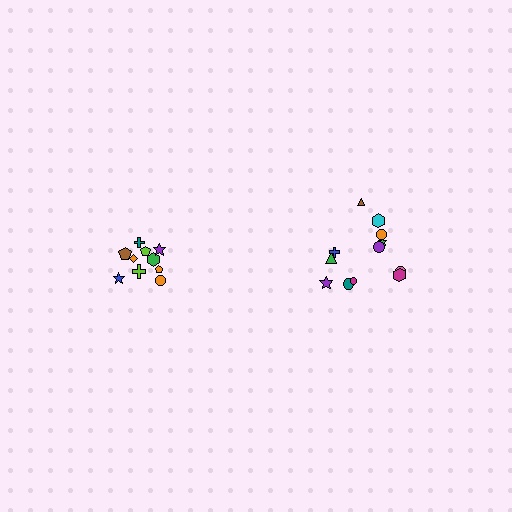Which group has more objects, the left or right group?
The right group.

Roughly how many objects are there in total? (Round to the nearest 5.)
Roughly 20 objects in total.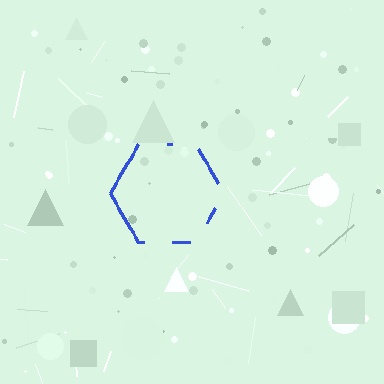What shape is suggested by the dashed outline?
The dashed outline suggests a hexagon.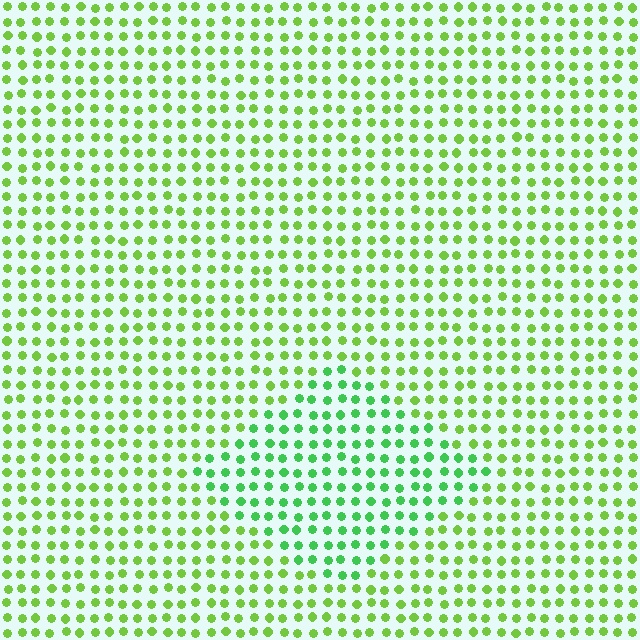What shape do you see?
I see a diamond.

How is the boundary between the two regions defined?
The boundary is defined purely by a slight shift in hue (about 31 degrees). Spacing, size, and orientation are identical on both sides.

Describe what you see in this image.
The image is filled with small lime elements in a uniform arrangement. A diamond-shaped region is visible where the elements are tinted to a slightly different hue, forming a subtle color boundary.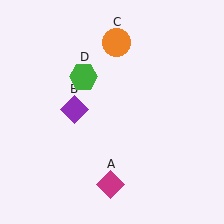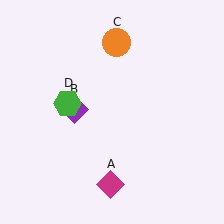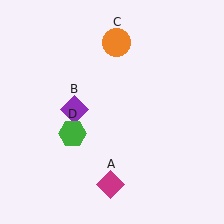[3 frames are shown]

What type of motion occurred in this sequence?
The green hexagon (object D) rotated counterclockwise around the center of the scene.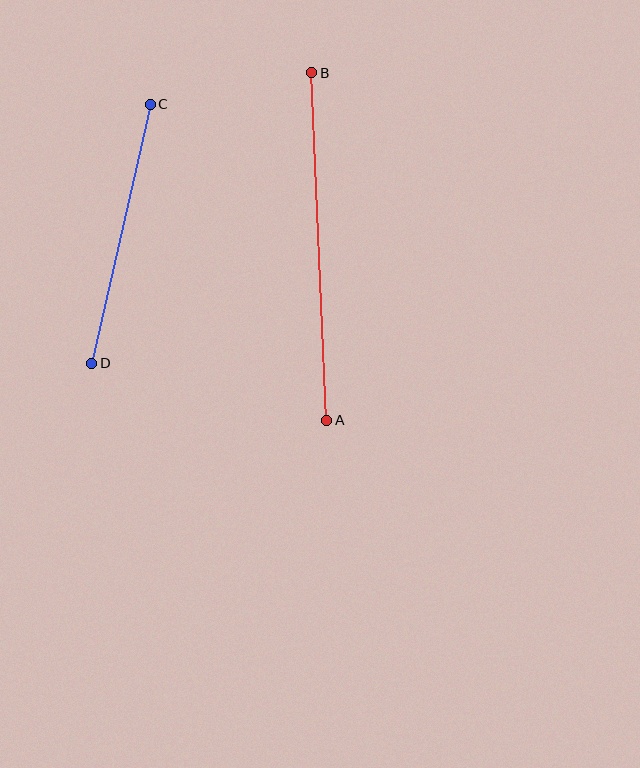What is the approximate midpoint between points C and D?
The midpoint is at approximately (121, 234) pixels.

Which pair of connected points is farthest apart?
Points A and B are farthest apart.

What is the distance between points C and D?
The distance is approximately 266 pixels.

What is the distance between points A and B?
The distance is approximately 348 pixels.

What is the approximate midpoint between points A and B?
The midpoint is at approximately (319, 247) pixels.